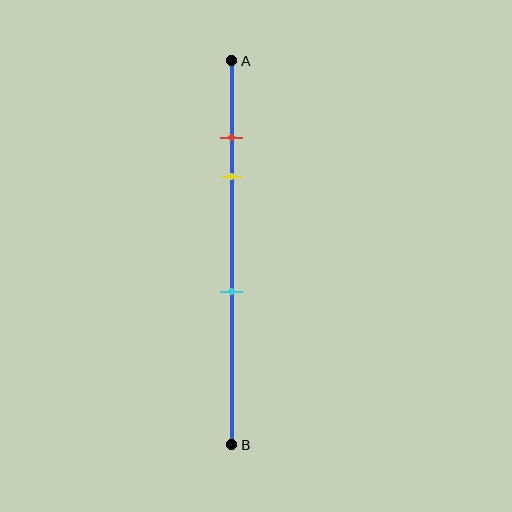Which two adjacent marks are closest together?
The red and yellow marks are the closest adjacent pair.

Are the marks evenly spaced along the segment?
No, the marks are not evenly spaced.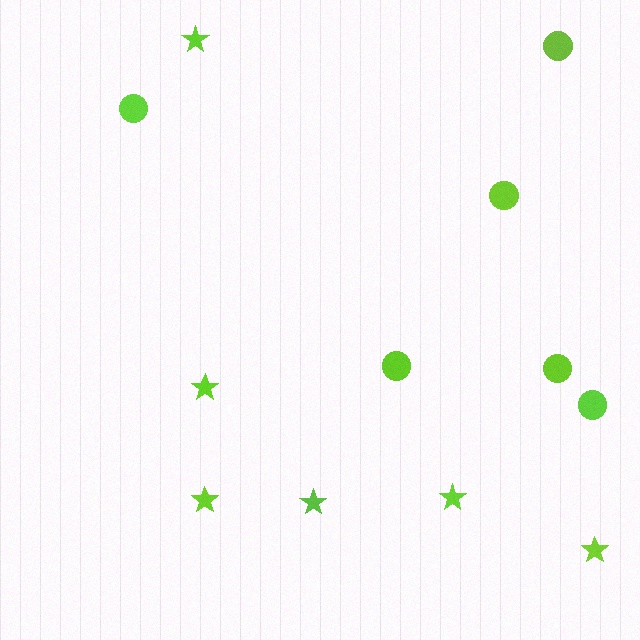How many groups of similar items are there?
There are 2 groups: one group of circles (6) and one group of stars (6).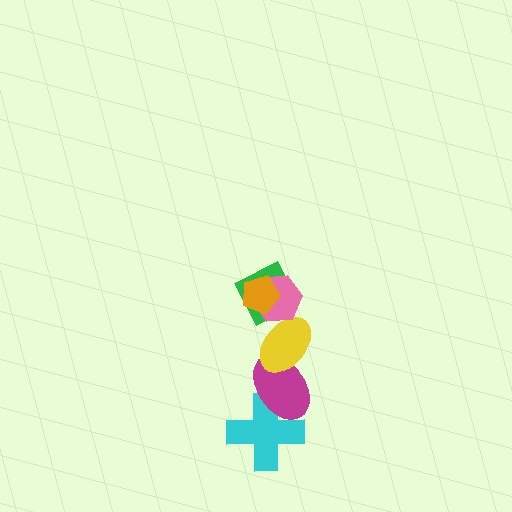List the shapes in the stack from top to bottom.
From top to bottom: the orange pentagon, the pink hexagon, the green diamond, the yellow ellipse, the magenta ellipse, the cyan cross.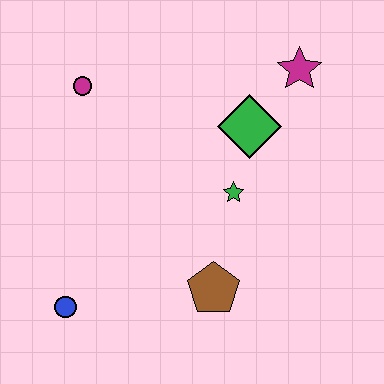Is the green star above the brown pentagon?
Yes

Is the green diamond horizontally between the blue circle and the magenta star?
Yes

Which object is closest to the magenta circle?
The green diamond is closest to the magenta circle.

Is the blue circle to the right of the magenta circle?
No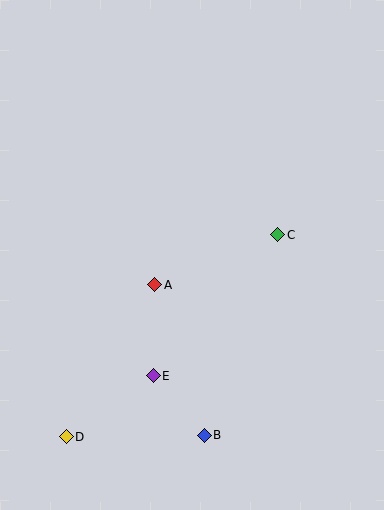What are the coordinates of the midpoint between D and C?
The midpoint between D and C is at (172, 336).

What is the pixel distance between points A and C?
The distance between A and C is 133 pixels.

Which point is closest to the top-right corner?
Point C is closest to the top-right corner.